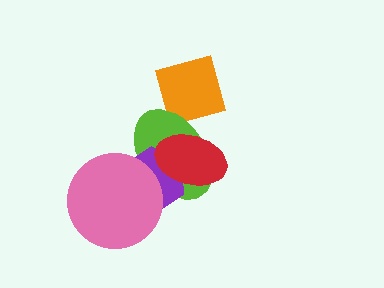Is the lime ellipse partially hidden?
Yes, it is partially covered by another shape.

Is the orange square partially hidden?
Yes, it is partially covered by another shape.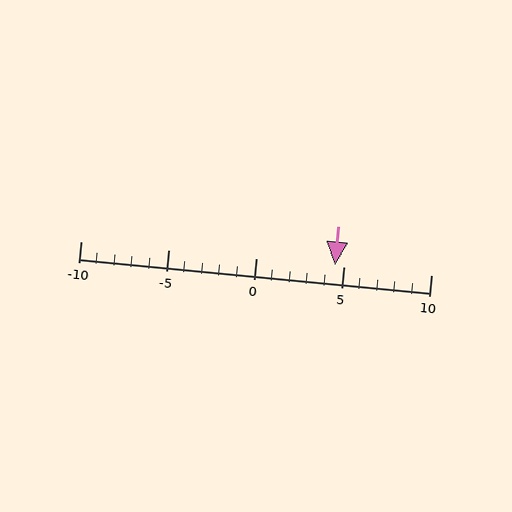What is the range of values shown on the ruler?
The ruler shows values from -10 to 10.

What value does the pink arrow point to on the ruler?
The pink arrow points to approximately 4.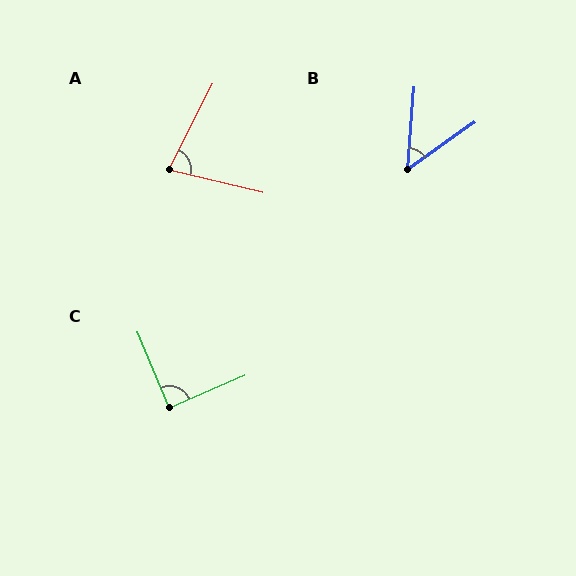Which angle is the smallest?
B, at approximately 50 degrees.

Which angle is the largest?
C, at approximately 89 degrees.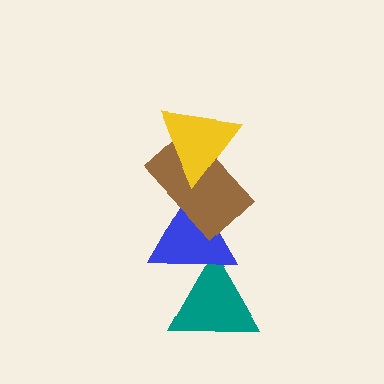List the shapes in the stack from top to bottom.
From top to bottom: the yellow triangle, the brown rectangle, the blue triangle, the teal triangle.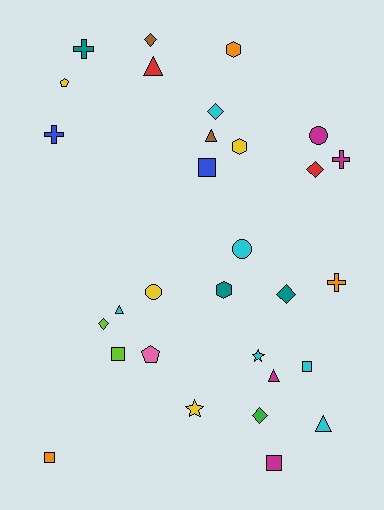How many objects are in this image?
There are 30 objects.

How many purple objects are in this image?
There are no purple objects.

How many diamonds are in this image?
There are 6 diamonds.